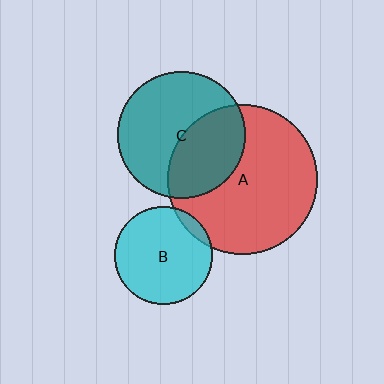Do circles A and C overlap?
Yes.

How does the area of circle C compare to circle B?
Approximately 1.7 times.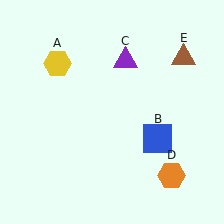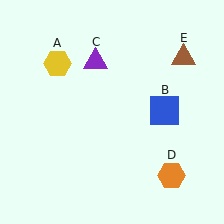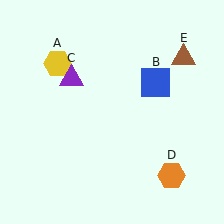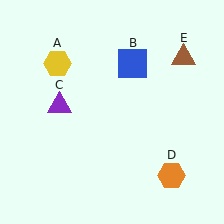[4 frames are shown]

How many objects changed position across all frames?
2 objects changed position: blue square (object B), purple triangle (object C).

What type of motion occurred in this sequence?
The blue square (object B), purple triangle (object C) rotated counterclockwise around the center of the scene.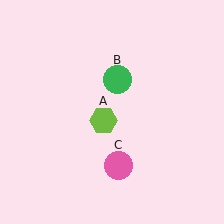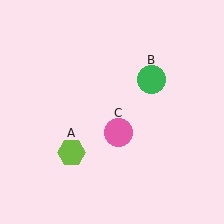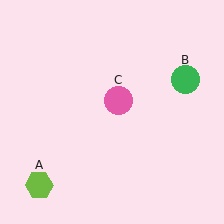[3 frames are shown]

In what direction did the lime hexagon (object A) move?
The lime hexagon (object A) moved down and to the left.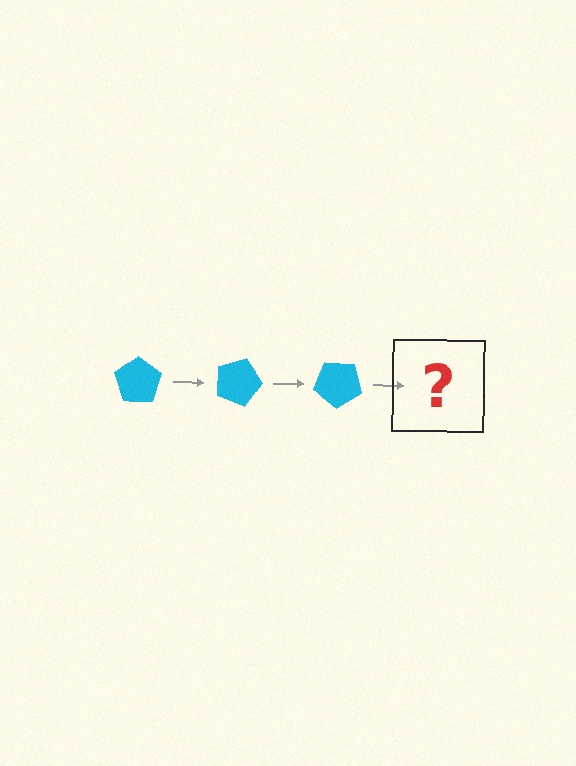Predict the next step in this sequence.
The next step is a cyan pentagon rotated 60 degrees.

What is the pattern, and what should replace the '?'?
The pattern is that the pentagon rotates 20 degrees each step. The '?' should be a cyan pentagon rotated 60 degrees.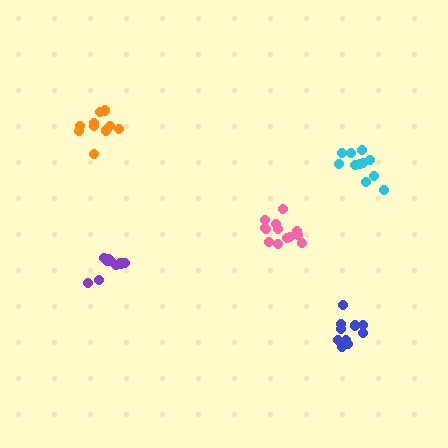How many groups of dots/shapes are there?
There are 5 groups.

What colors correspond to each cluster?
The clusters are colored: pink, orange, blue, purple, cyan.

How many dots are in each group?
Group 1: 13 dots, Group 2: 11 dots, Group 3: 11 dots, Group 4: 9 dots, Group 5: 11 dots (55 total).